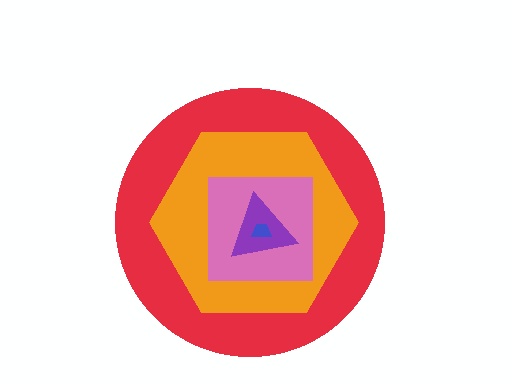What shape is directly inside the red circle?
The orange hexagon.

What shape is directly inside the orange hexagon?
The pink square.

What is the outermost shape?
The red circle.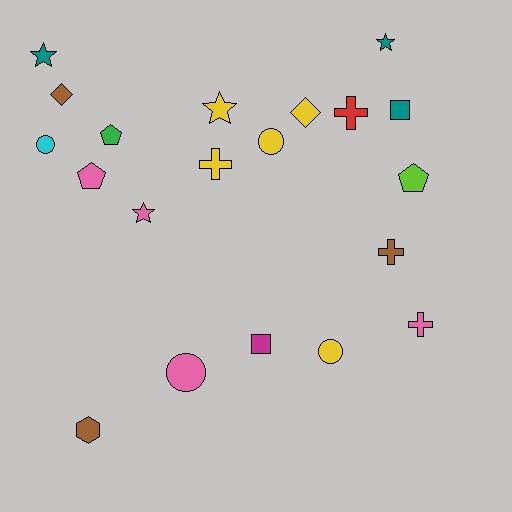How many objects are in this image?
There are 20 objects.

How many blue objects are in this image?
There are no blue objects.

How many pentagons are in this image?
There are 3 pentagons.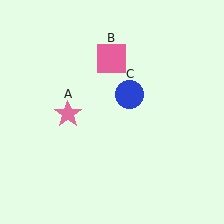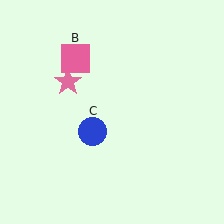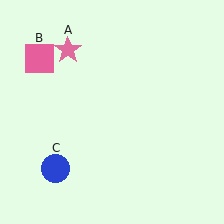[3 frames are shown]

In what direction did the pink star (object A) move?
The pink star (object A) moved up.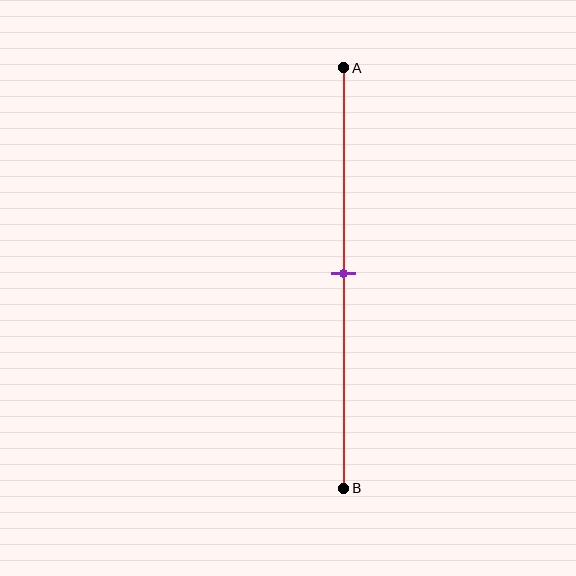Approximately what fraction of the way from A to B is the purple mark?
The purple mark is approximately 50% of the way from A to B.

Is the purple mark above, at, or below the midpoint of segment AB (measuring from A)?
The purple mark is approximately at the midpoint of segment AB.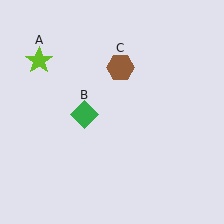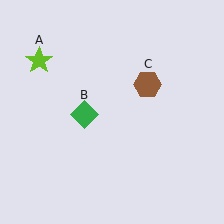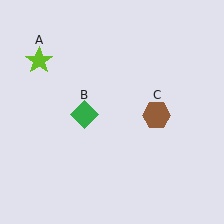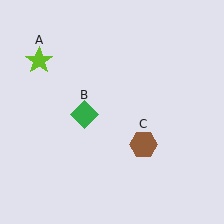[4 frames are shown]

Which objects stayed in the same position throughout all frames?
Lime star (object A) and green diamond (object B) remained stationary.